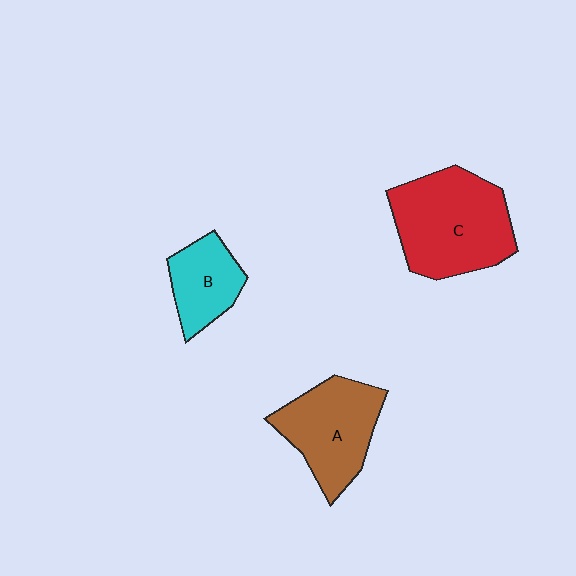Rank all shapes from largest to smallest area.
From largest to smallest: C (red), A (brown), B (cyan).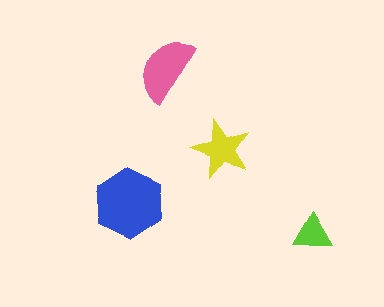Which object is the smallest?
The lime triangle.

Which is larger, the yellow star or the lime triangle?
The yellow star.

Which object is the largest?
The blue hexagon.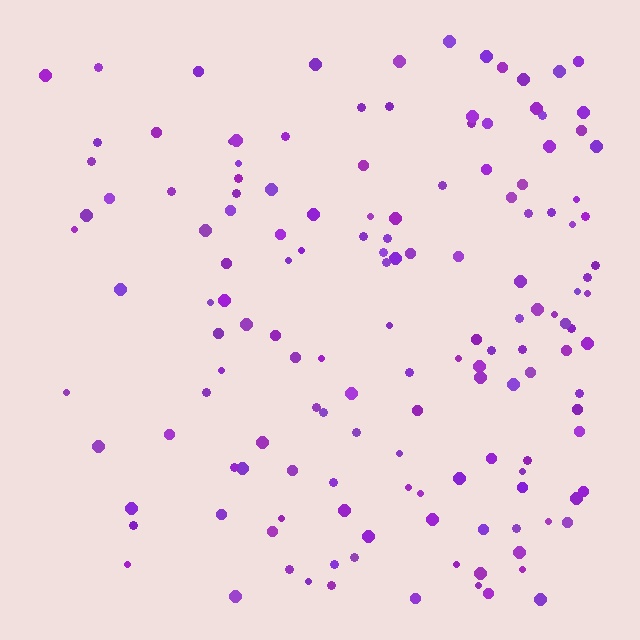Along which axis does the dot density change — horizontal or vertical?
Horizontal.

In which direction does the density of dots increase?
From left to right, with the right side densest.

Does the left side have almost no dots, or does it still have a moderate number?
Still a moderate number, just noticeably fewer than the right.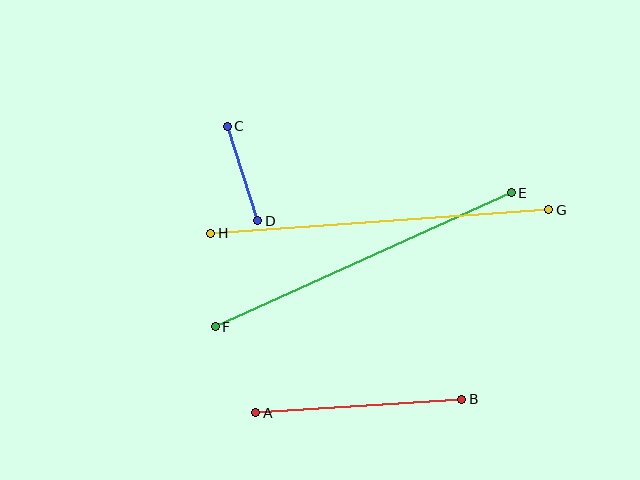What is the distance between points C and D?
The distance is approximately 100 pixels.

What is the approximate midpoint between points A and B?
The midpoint is at approximately (359, 406) pixels.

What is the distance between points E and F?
The distance is approximately 325 pixels.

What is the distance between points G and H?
The distance is approximately 339 pixels.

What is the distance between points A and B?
The distance is approximately 206 pixels.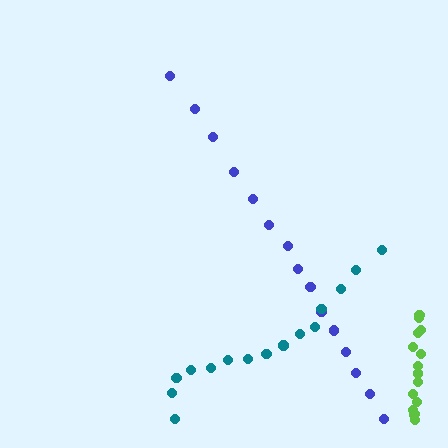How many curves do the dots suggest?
There are 3 distinct paths.